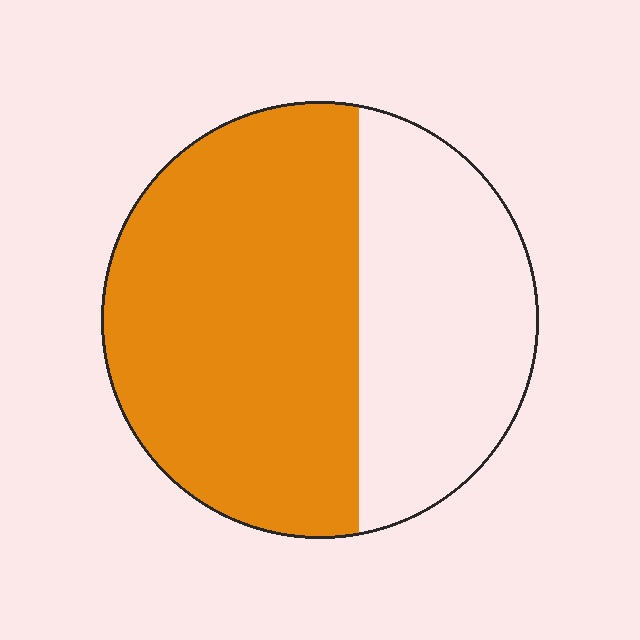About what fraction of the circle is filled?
About five eighths (5/8).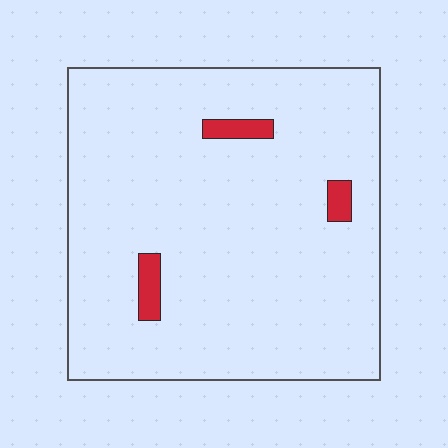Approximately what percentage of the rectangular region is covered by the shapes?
Approximately 5%.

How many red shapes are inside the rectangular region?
3.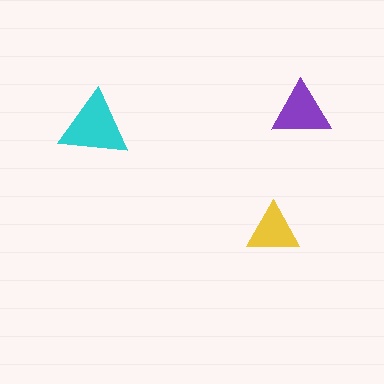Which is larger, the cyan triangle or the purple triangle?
The cyan one.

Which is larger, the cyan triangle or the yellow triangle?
The cyan one.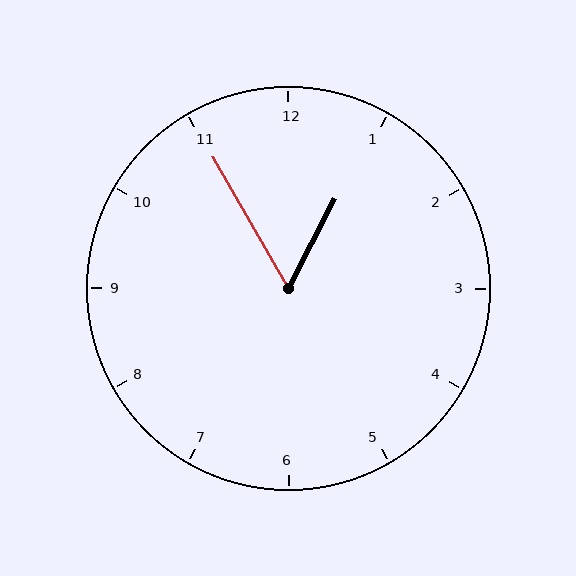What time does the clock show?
12:55.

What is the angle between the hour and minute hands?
Approximately 58 degrees.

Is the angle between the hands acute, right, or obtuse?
It is acute.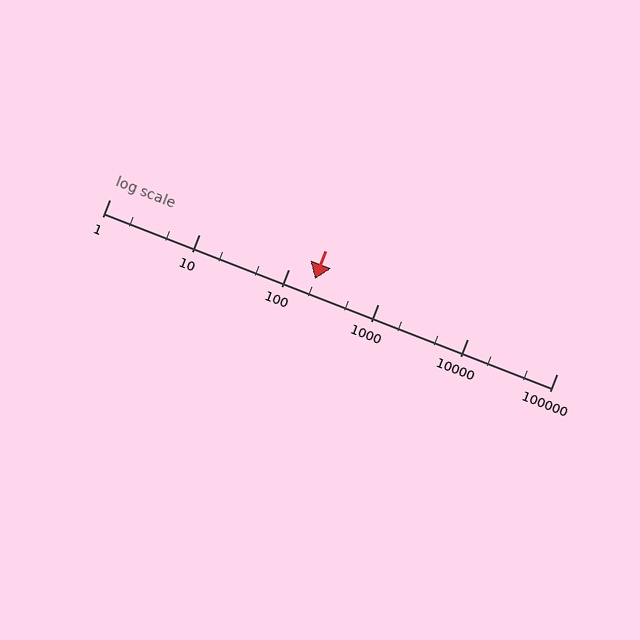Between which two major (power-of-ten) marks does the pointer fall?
The pointer is between 100 and 1000.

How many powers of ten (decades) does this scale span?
The scale spans 5 decades, from 1 to 100000.